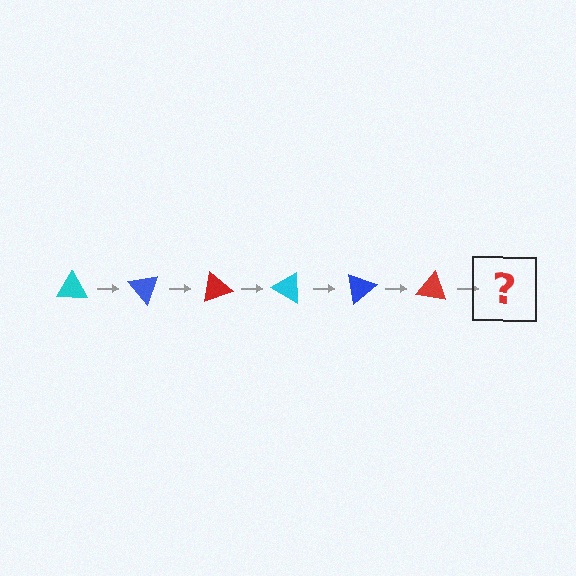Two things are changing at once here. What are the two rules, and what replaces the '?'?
The two rules are that it rotates 50 degrees each step and the color cycles through cyan, blue, and red. The '?' should be a cyan triangle, rotated 300 degrees from the start.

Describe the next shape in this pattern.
It should be a cyan triangle, rotated 300 degrees from the start.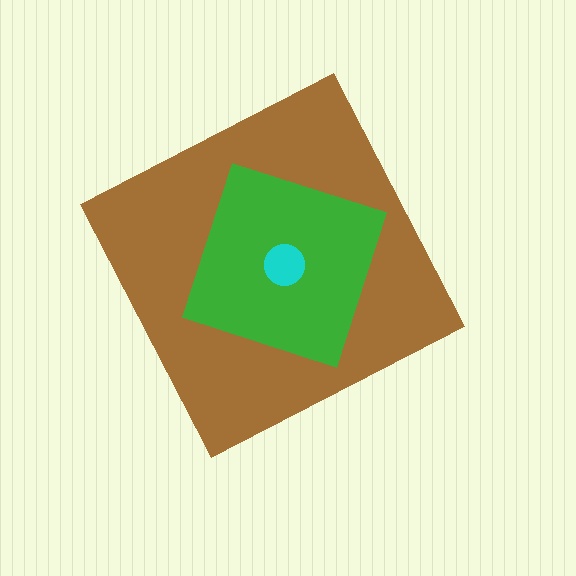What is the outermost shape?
The brown diamond.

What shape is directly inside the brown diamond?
The green square.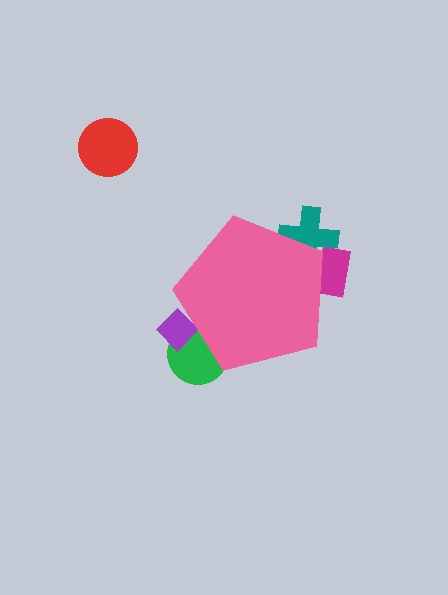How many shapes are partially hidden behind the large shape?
4 shapes are partially hidden.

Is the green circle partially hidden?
Yes, the green circle is partially hidden behind the pink pentagon.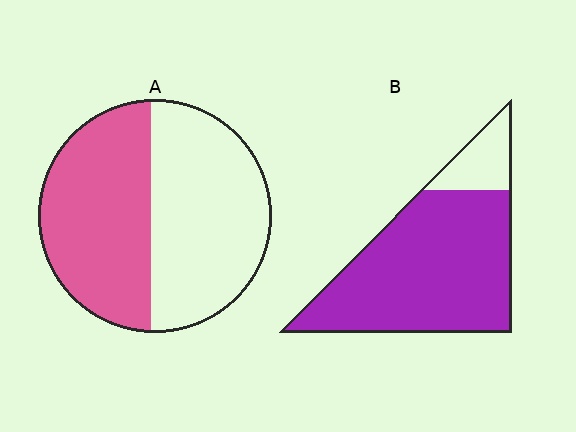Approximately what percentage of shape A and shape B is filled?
A is approximately 50% and B is approximately 85%.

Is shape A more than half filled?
Roughly half.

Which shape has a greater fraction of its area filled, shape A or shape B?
Shape B.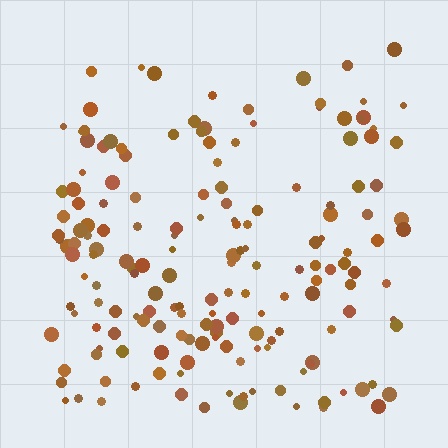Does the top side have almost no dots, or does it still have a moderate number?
Still a moderate number, just noticeably fewer than the bottom.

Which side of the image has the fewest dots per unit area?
The top.